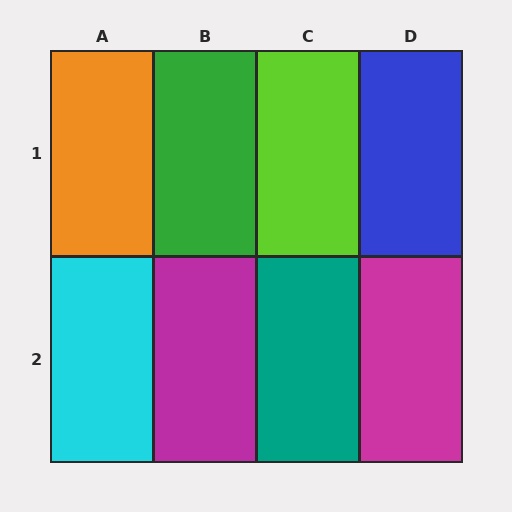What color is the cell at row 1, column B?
Green.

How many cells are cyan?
1 cell is cyan.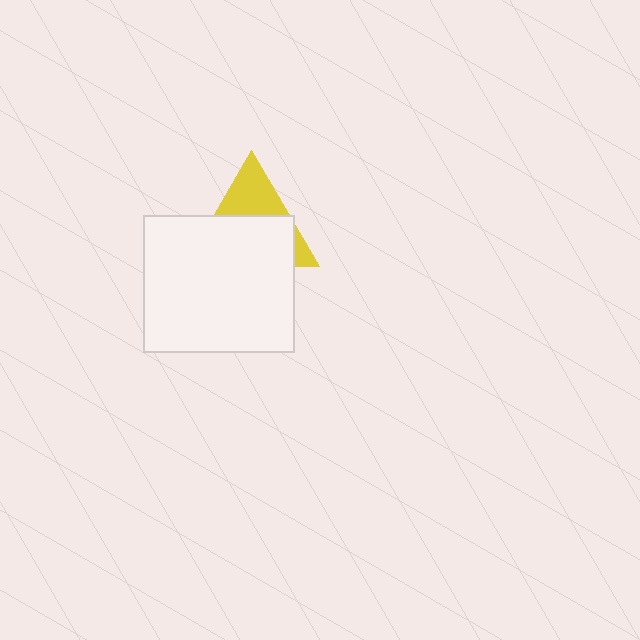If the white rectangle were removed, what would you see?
You would see the complete yellow triangle.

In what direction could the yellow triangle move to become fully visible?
The yellow triangle could move up. That would shift it out from behind the white rectangle entirely.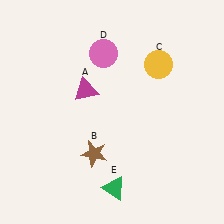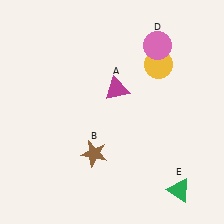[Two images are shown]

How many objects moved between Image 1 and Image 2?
3 objects moved between the two images.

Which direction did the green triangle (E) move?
The green triangle (E) moved right.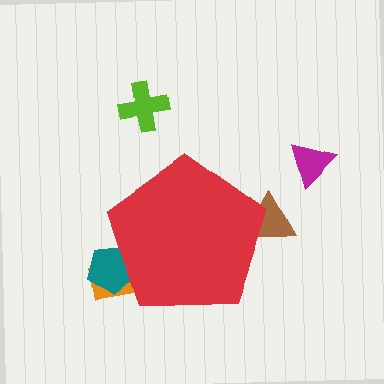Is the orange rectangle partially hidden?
Yes, the orange rectangle is partially hidden behind the red pentagon.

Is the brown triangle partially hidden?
Yes, the brown triangle is partially hidden behind the red pentagon.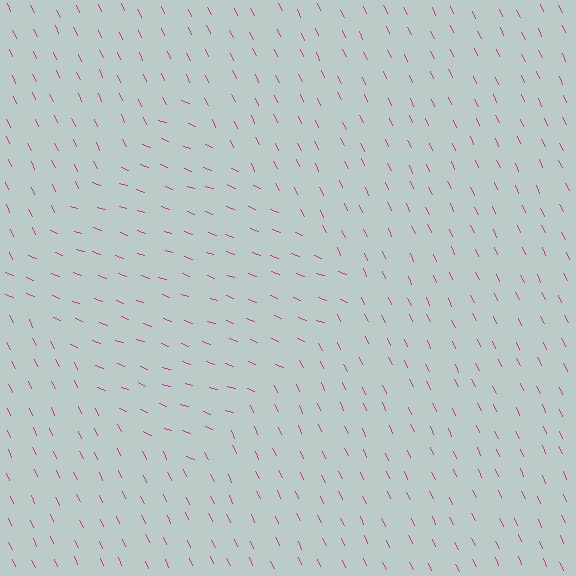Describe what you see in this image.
The image is filled with small magenta line segments. A diamond region in the image has lines oriented differently from the surrounding lines, creating a visible texture boundary.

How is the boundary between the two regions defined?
The boundary is defined purely by a change in line orientation (approximately 45 degrees difference). All lines are the same color and thickness.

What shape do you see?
I see a diamond.